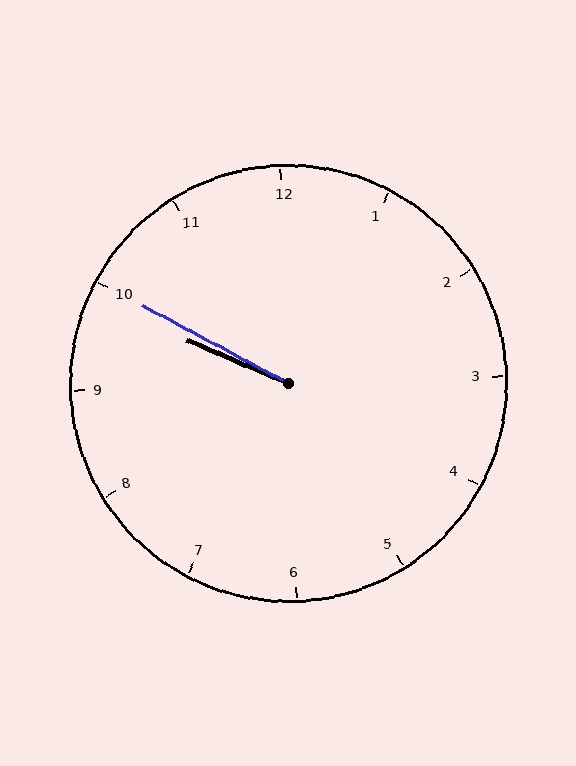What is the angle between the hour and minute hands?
Approximately 5 degrees.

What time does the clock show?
9:50.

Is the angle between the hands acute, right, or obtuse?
It is acute.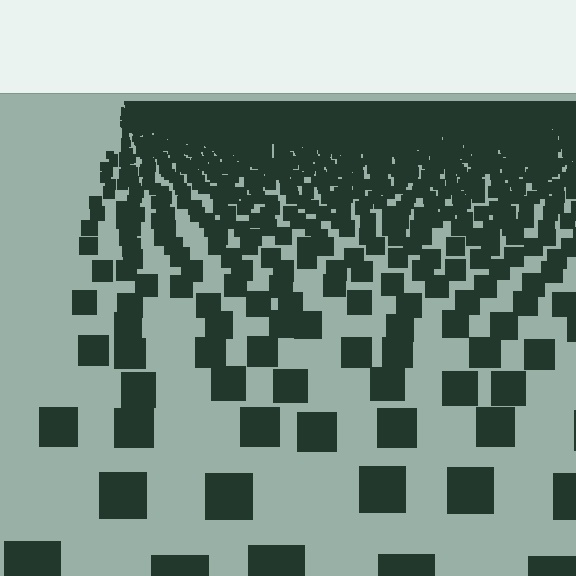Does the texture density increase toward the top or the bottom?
Density increases toward the top.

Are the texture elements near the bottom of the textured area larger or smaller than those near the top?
Larger. Near the bottom, elements are closer to the viewer and appear at a bigger on-screen size.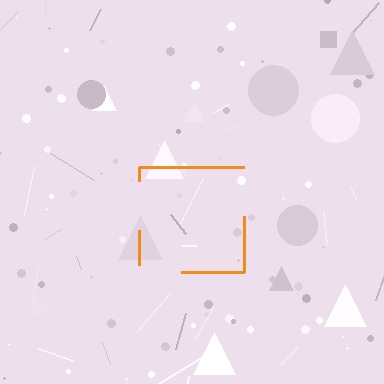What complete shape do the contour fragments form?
The contour fragments form a square.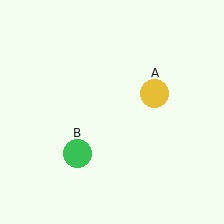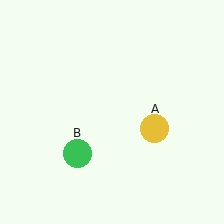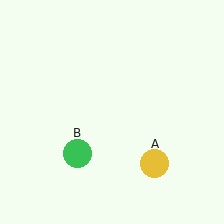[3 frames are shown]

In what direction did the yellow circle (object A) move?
The yellow circle (object A) moved down.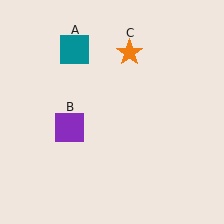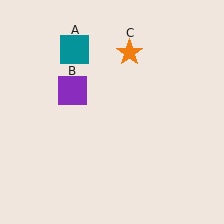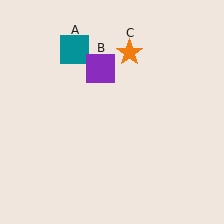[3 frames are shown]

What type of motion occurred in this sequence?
The purple square (object B) rotated clockwise around the center of the scene.